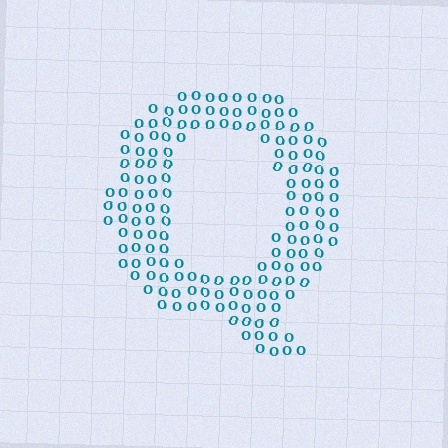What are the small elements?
The small elements are letter O's.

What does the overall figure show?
The overall figure shows the letter Q.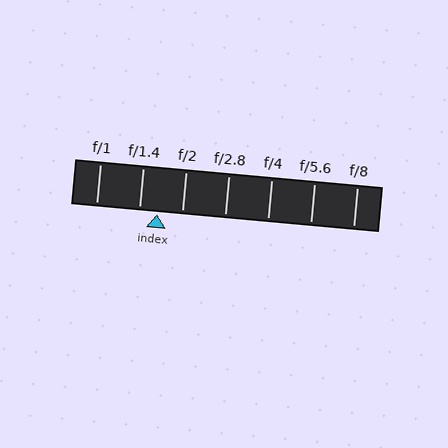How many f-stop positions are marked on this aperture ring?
There are 7 f-stop positions marked.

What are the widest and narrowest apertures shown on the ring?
The widest aperture shown is f/1 and the narrowest is f/8.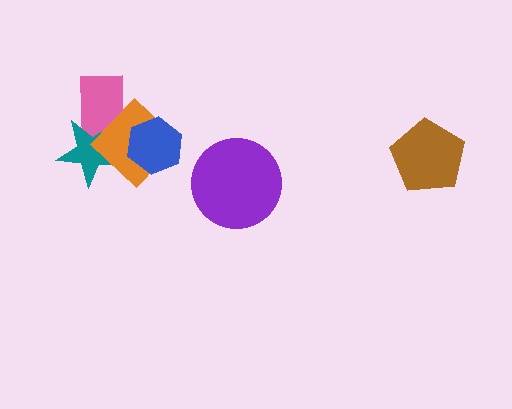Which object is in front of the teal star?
The orange diamond is in front of the teal star.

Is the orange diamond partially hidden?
Yes, it is partially covered by another shape.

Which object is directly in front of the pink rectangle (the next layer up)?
The teal star is directly in front of the pink rectangle.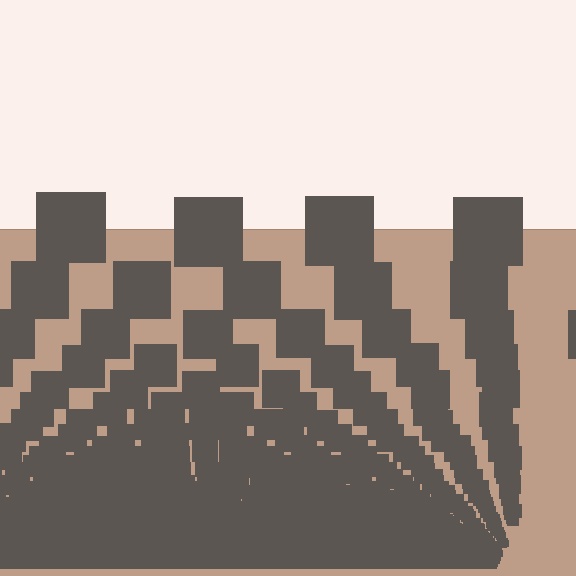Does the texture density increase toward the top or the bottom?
Density increases toward the bottom.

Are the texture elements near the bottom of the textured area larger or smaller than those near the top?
Smaller. The gradient is inverted — elements near the bottom are smaller and denser.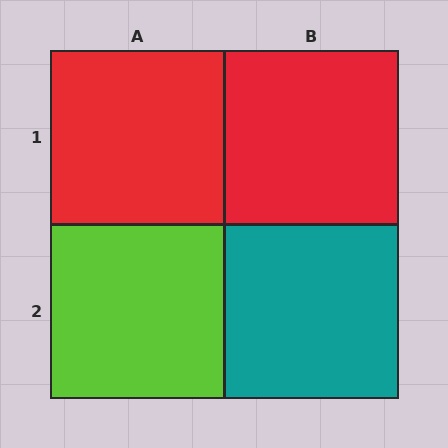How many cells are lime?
1 cell is lime.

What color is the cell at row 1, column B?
Red.